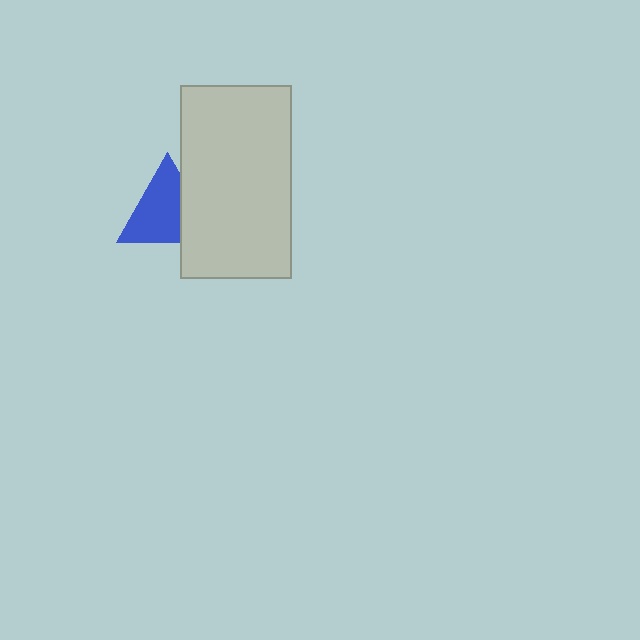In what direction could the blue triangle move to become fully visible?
The blue triangle could move left. That would shift it out from behind the light gray rectangle entirely.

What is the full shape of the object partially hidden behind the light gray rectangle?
The partially hidden object is a blue triangle.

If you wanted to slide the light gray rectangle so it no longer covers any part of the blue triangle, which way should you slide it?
Slide it right — that is the most direct way to separate the two shapes.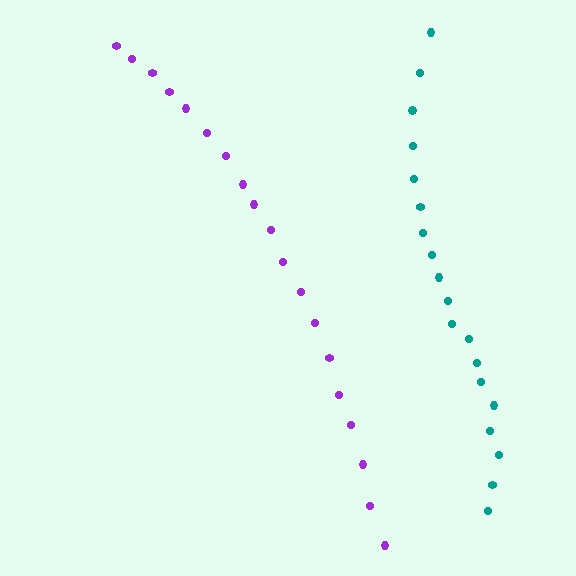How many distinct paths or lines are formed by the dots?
There are 2 distinct paths.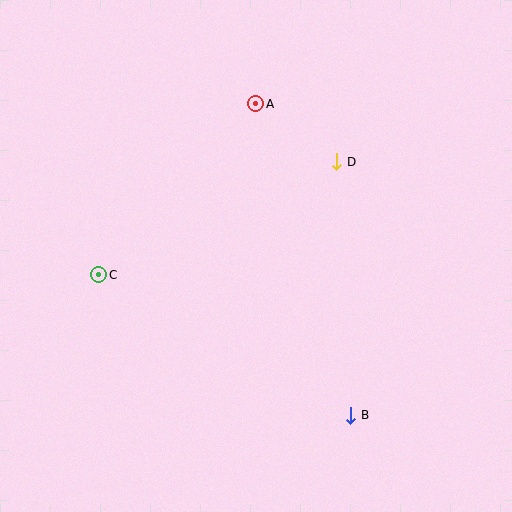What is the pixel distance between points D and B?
The distance between D and B is 254 pixels.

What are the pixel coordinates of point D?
Point D is at (337, 162).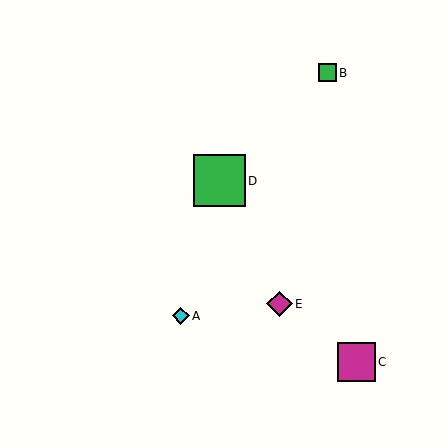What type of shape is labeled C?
Shape C is a magenta square.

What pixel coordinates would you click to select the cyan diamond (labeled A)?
Click at (181, 316) to select the cyan diamond A.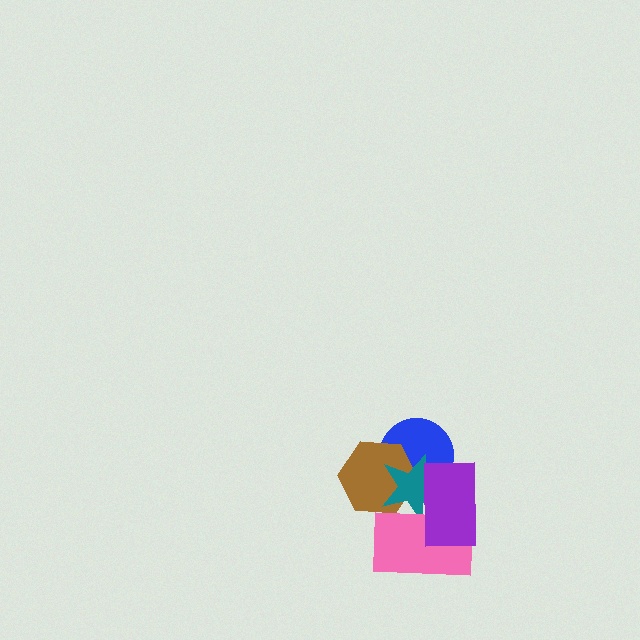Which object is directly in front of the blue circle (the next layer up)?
The brown hexagon is directly in front of the blue circle.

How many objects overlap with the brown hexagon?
2 objects overlap with the brown hexagon.